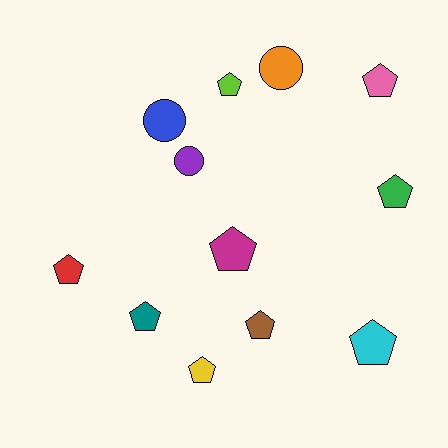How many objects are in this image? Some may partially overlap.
There are 12 objects.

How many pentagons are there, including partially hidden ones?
There are 9 pentagons.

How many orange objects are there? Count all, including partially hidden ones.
There is 1 orange object.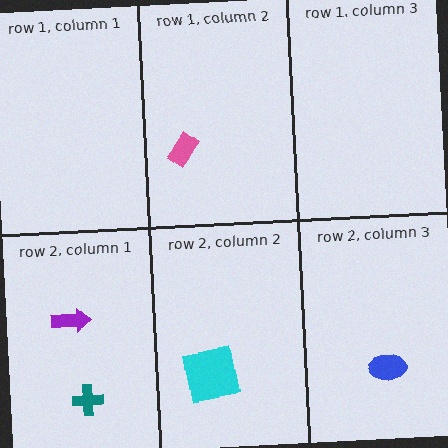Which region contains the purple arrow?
The row 2, column 1 region.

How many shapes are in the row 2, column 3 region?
1.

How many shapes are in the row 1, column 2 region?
1.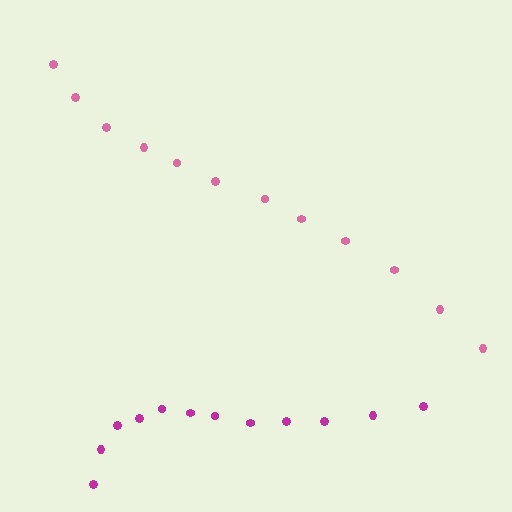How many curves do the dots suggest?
There are 2 distinct paths.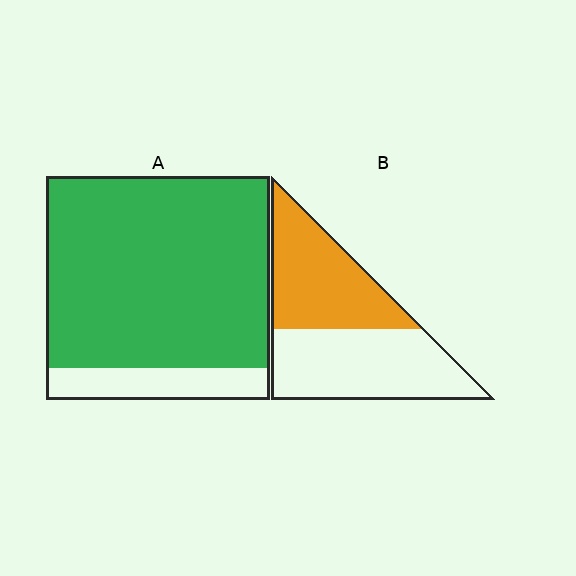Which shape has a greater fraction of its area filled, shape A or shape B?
Shape A.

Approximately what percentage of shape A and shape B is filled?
A is approximately 85% and B is approximately 45%.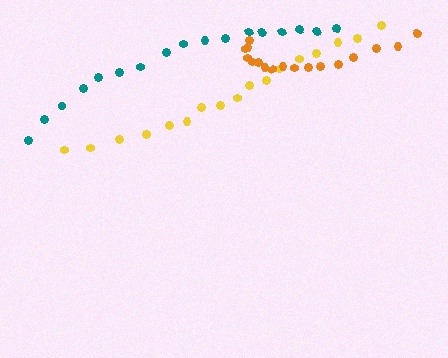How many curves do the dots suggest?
There are 3 distinct paths.